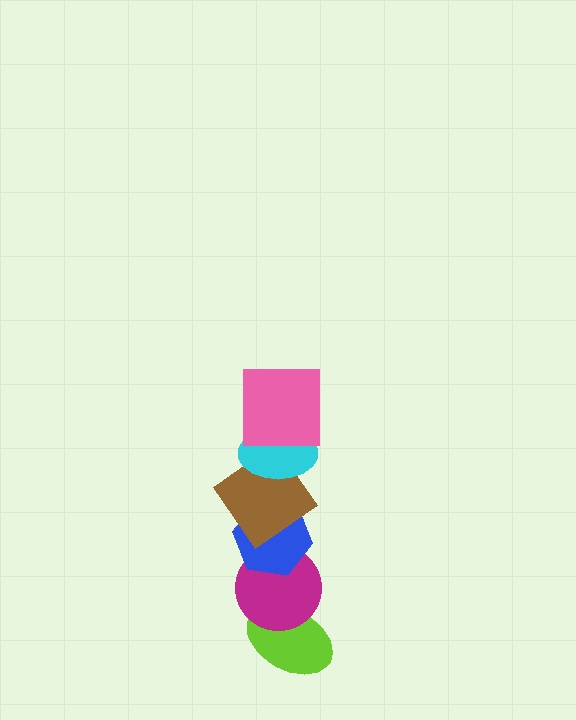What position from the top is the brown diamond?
The brown diamond is 3rd from the top.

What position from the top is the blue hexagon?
The blue hexagon is 4th from the top.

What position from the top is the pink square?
The pink square is 1st from the top.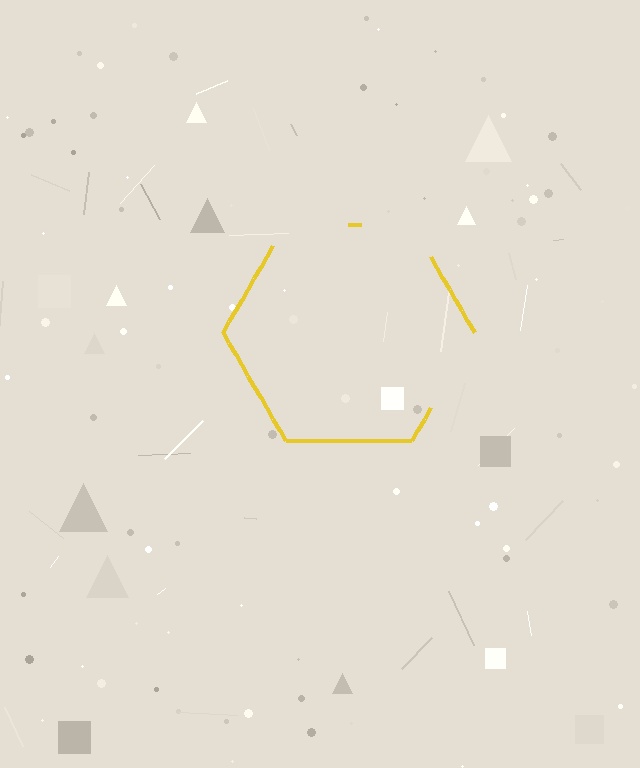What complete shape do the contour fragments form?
The contour fragments form a hexagon.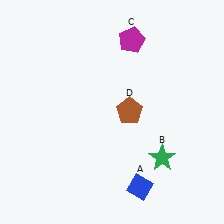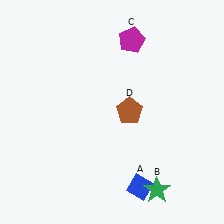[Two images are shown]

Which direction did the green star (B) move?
The green star (B) moved down.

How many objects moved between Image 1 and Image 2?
1 object moved between the two images.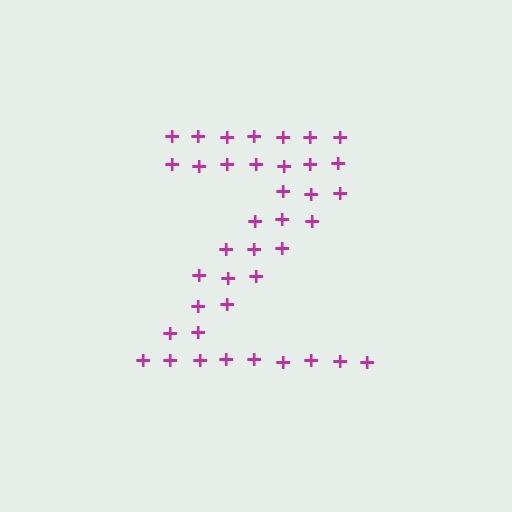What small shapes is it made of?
It is made of small plus signs.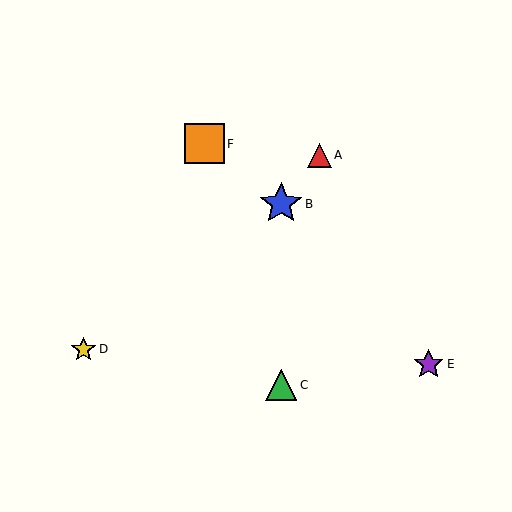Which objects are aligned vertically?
Objects B, C are aligned vertically.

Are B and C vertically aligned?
Yes, both are at x≈281.